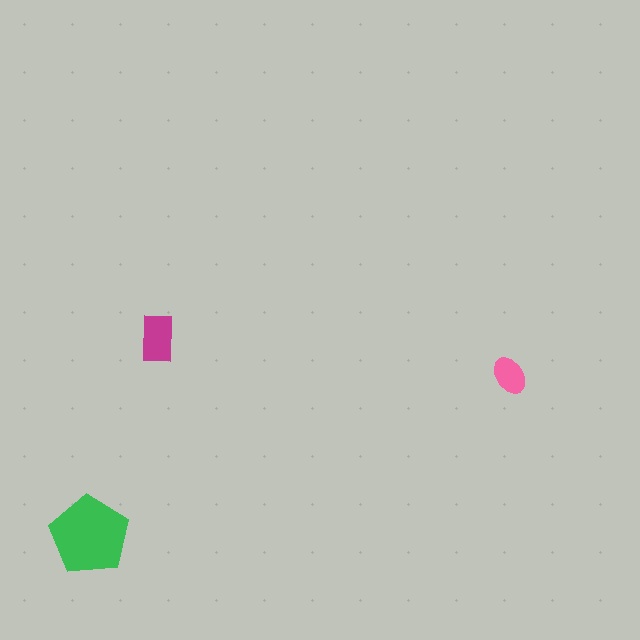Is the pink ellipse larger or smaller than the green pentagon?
Smaller.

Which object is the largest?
The green pentagon.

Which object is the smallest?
The pink ellipse.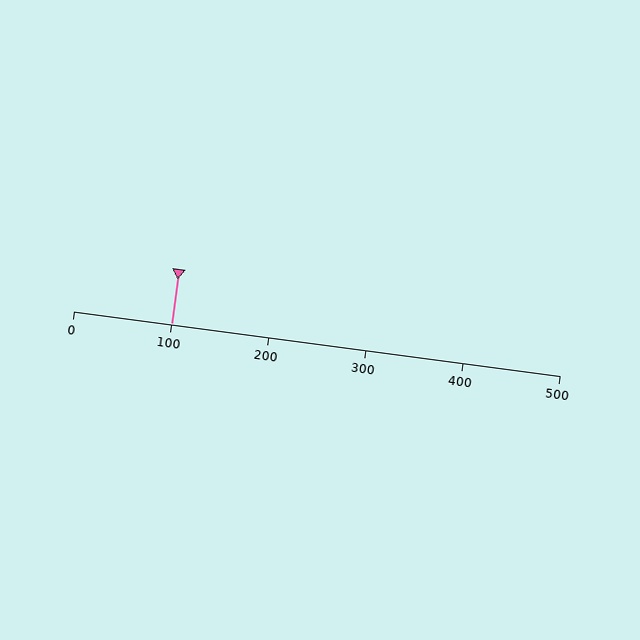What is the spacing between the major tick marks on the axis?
The major ticks are spaced 100 apart.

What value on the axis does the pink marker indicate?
The marker indicates approximately 100.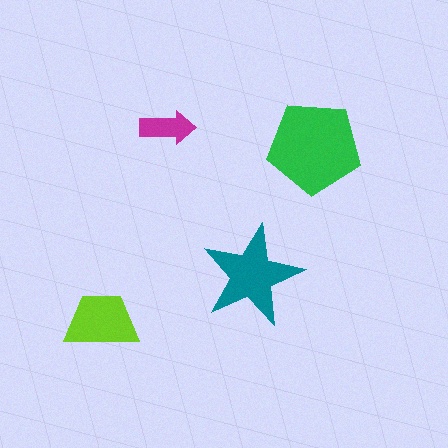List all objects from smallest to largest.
The magenta arrow, the lime trapezoid, the teal star, the green pentagon.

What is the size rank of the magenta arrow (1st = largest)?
4th.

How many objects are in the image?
There are 4 objects in the image.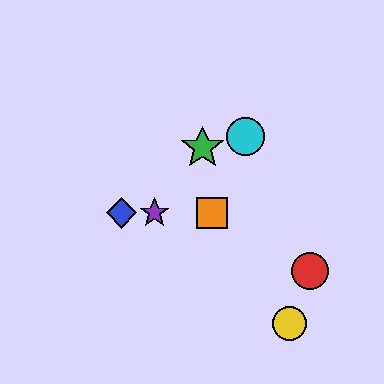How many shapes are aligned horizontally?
3 shapes (the blue diamond, the purple star, the orange square) are aligned horizontally.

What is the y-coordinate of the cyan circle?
The cyan circle is at y≈137.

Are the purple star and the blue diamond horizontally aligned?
Yes, both are at y≈213.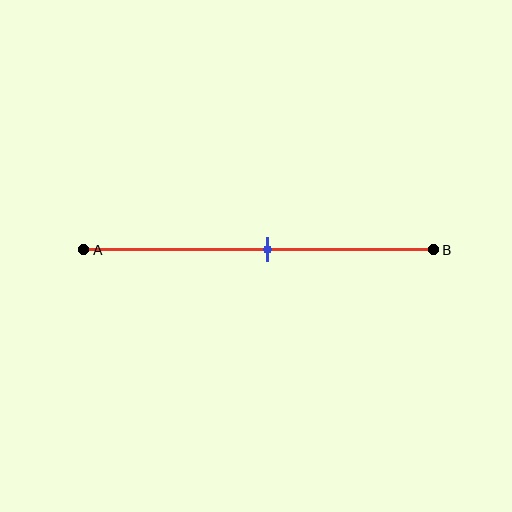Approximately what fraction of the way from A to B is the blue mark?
The blue mark is approximately 55% of the way from A to B.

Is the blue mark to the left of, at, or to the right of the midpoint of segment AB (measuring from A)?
The blue mark is approximately at the midpoint of segment AB.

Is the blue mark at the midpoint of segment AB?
Yes, the mark is approximately at the midpoint.